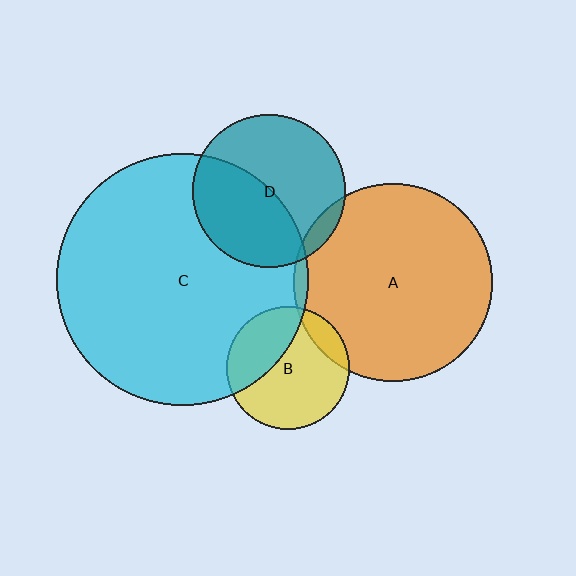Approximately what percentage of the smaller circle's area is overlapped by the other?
Approximately 5%.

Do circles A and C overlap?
Yes.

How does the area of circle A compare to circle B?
Approximately 2.6 times.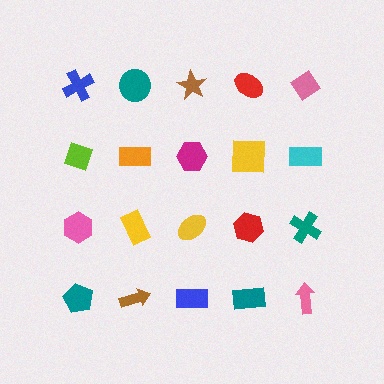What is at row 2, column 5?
A cyan rectangle.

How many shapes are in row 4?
5 shapes.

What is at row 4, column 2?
A brown arrow.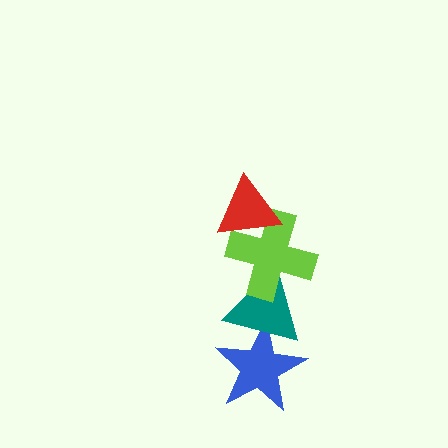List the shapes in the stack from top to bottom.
From top to bottom: the red triangle, the lime cross, the teal triangle, the blue star.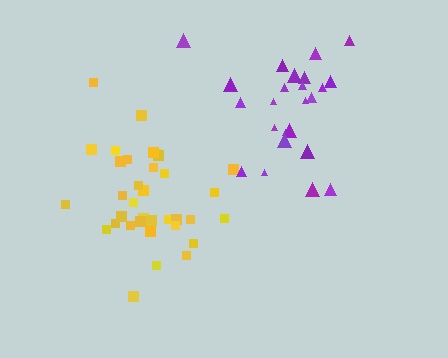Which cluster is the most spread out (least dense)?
Purple.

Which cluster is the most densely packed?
Yellow.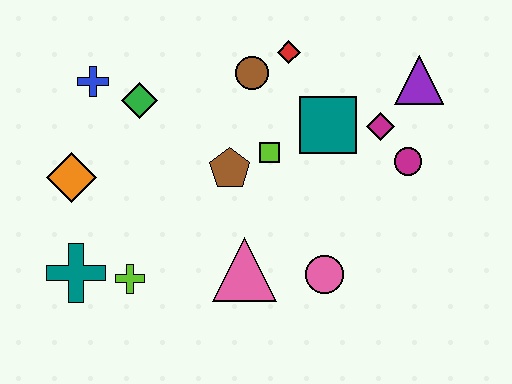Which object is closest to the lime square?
The brown pentagon is closest to the lime square.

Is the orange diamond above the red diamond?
No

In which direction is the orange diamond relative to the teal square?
The orange diamond is to the left of the teal square.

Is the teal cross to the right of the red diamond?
No